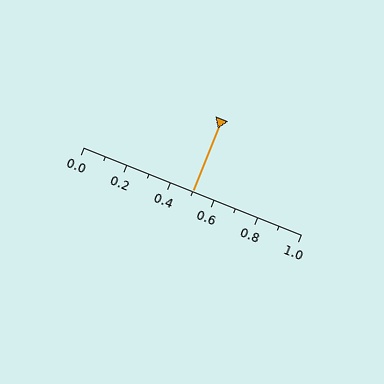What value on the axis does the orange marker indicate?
The marker indicates approximately 0.5.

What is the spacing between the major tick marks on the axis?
The major ticks are spaced 0.2 apart.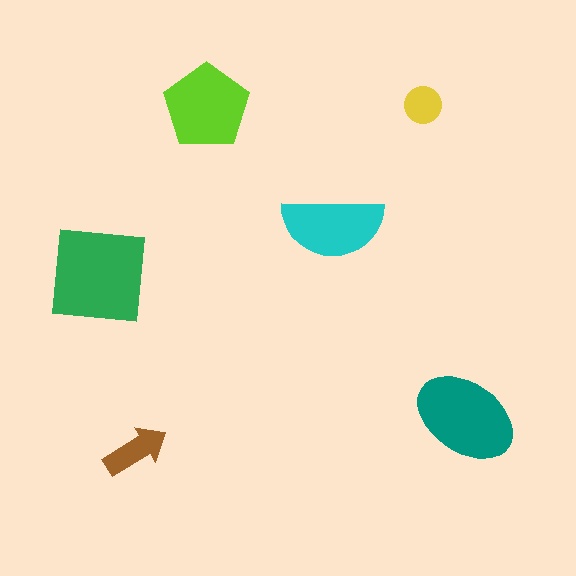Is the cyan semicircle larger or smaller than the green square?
Smaller.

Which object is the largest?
The green square.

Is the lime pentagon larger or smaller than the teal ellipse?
Smaller.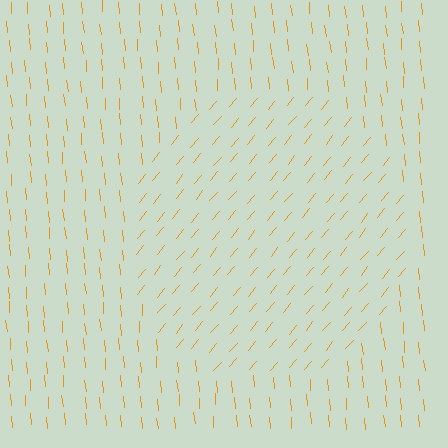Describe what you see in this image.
The image is filled with small orange line segments. A circle region in the image has lines oriented differently from the surrounding lines, creating a visible texture boundary.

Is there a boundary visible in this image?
Yes, there is a texture boundary formed by a change in line orientation.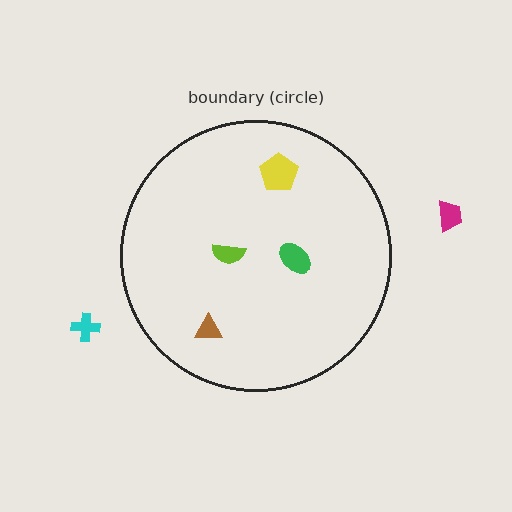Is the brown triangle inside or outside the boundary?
Inside.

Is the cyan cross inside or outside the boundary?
Outside.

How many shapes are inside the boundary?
4 inside, 2 outside.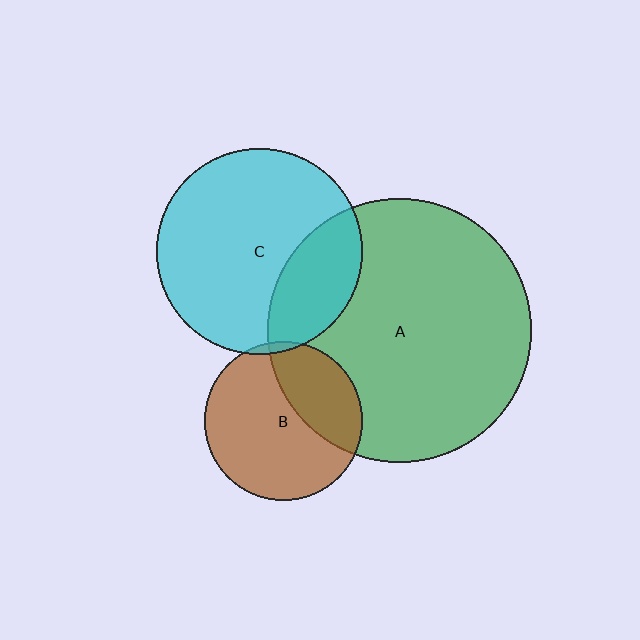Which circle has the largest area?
Circle A (green).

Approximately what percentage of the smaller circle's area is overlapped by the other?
Approximately 30%.